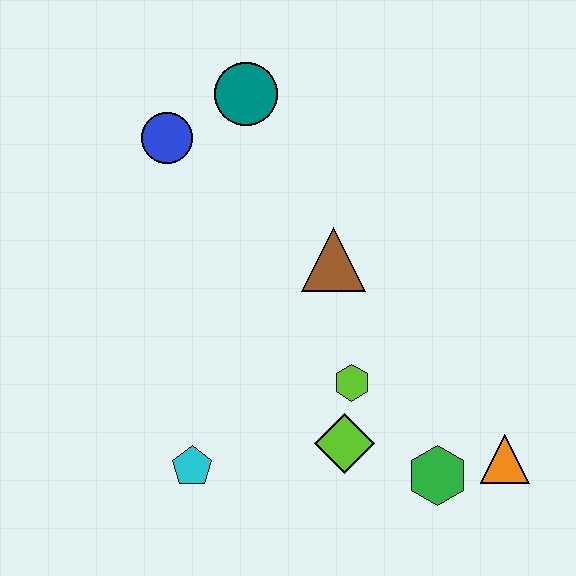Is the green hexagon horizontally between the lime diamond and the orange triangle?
Yes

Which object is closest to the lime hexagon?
The lime diamond is closest to the lime hexagon.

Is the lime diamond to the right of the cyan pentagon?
Yes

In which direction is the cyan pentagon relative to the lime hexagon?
The cyan pentagon is to the left of the lime hexagon.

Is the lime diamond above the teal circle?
No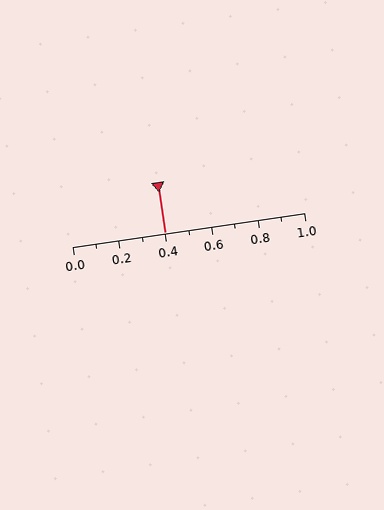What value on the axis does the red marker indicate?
The marker indicates approximately 0.4.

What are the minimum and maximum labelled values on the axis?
The axis runs from 0.0 to 1.0.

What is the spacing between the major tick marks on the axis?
The major ticks are spaced 0.2 apart.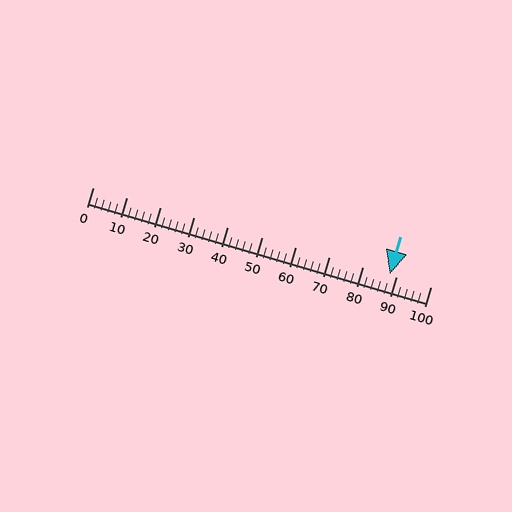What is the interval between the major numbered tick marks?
The major tick marks are spaced 10 units apart.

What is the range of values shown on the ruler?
The ruler shows values from 0 to 100.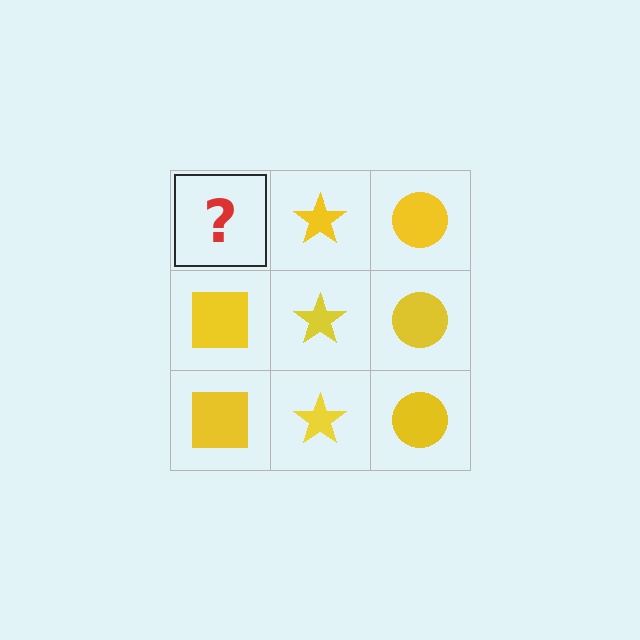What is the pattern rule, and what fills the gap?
The rule is that each column has a consistent shape. The gap should be filled with a yellow square.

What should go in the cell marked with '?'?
The missing cell should contain a yellow square.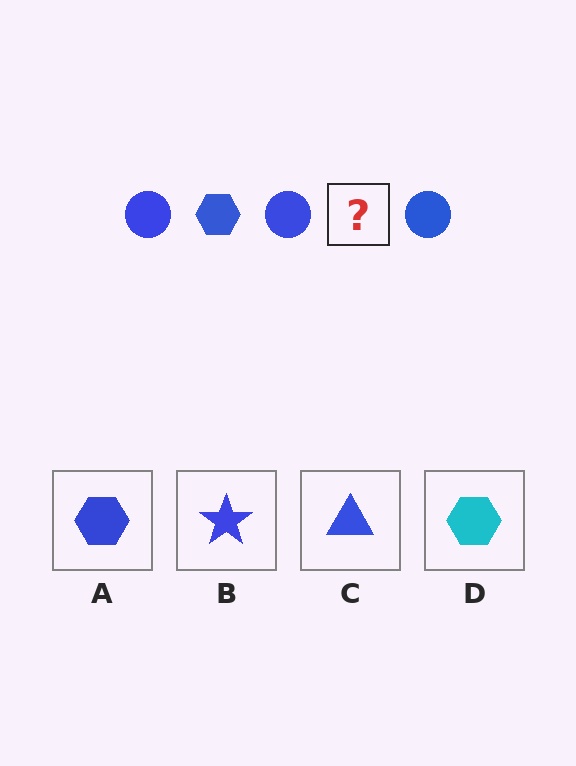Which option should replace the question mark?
Option A.